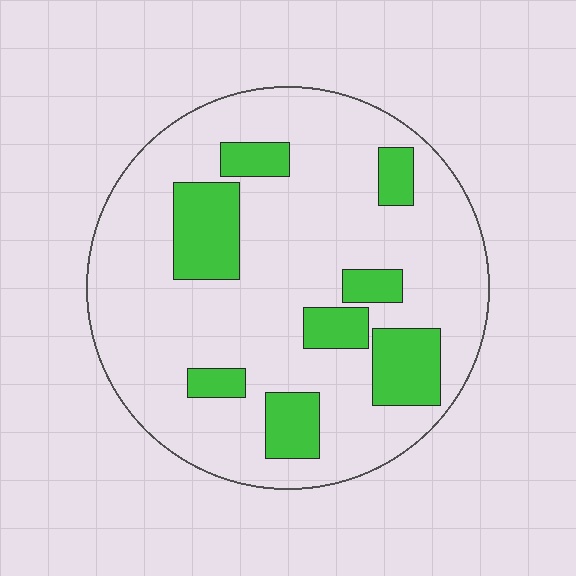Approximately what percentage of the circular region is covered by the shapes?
Approximately 20%.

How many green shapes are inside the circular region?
8.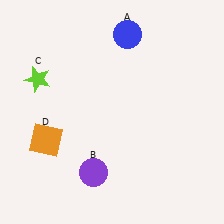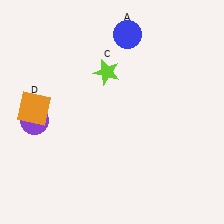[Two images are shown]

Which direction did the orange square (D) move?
The orange square (D) moved up.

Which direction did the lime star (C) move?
The lime star (C) moved right.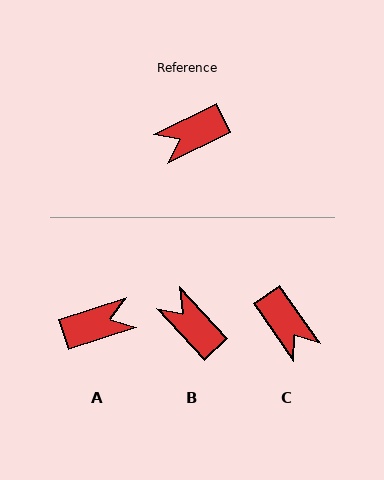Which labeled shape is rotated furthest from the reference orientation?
A, about 172 degrees away.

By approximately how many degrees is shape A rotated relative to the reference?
Approximately 172 degrees counter-clockwise.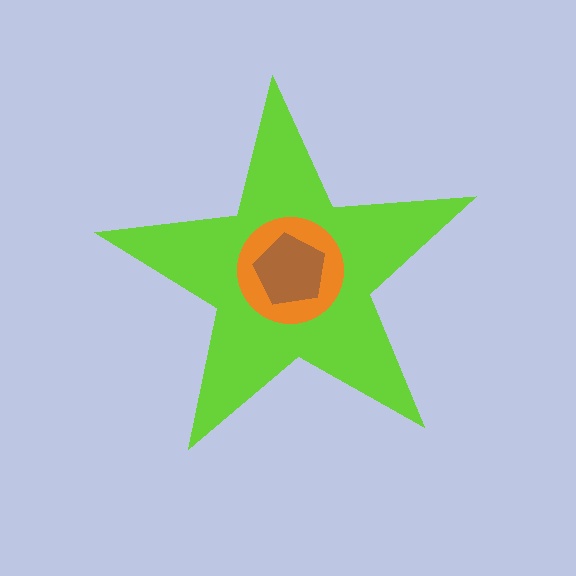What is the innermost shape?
The brown pentagon.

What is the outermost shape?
The lime star.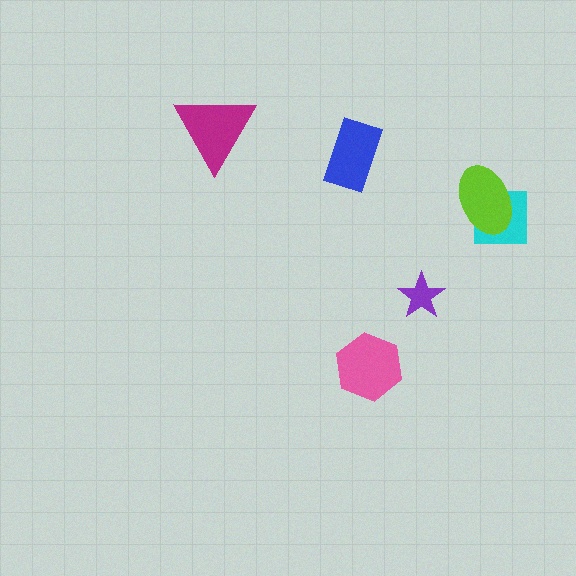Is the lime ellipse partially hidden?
No, no other shape covers it.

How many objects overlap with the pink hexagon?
0 objects overlap with the pink hexagon.